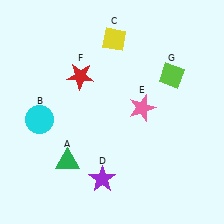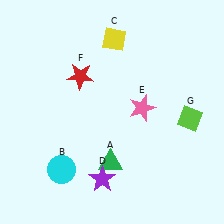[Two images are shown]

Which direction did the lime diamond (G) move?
The lime diamond (G) moved down.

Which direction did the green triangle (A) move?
The green triangle (A) moved right.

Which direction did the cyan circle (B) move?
The cyan circle (B) moved down.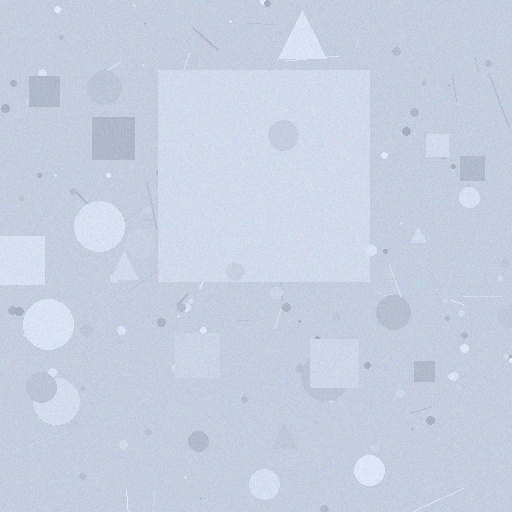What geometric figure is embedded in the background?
A square is embedded in the background.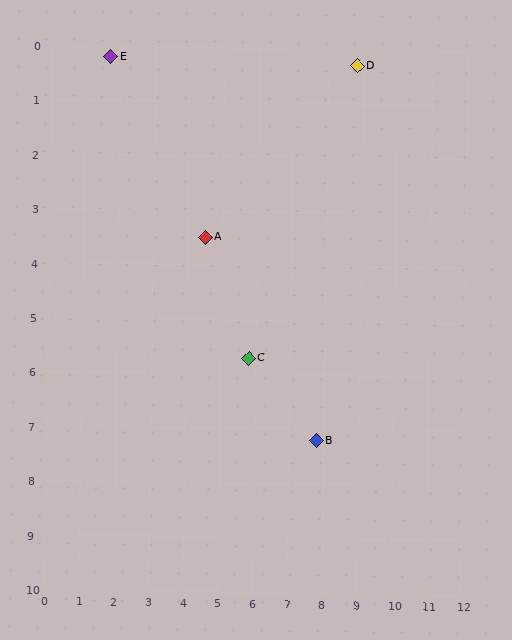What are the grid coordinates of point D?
Point D is at approximately (8.8, 0.3).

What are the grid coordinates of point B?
Point B is at approximately (7.8, 7.2).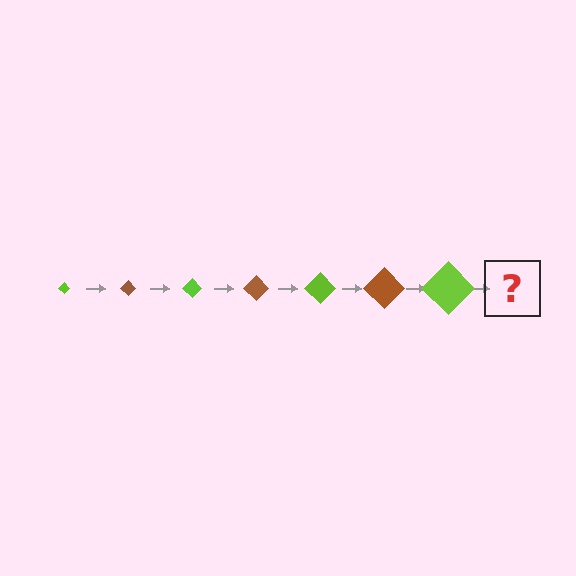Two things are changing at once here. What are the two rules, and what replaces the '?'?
The two rules are that the diamond grows larger each step and the color cycles through lime and brown. The '?' should be a brown diamond, larger than the previous one.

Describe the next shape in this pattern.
It should be a brown diamond, larger than the previous one.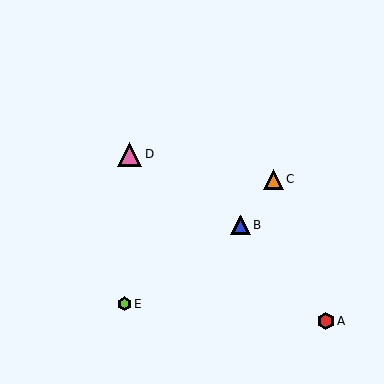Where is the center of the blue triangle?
The center of the blue triangle is at (241, 225).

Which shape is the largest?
The pink triangle (labeled D) is the largest.